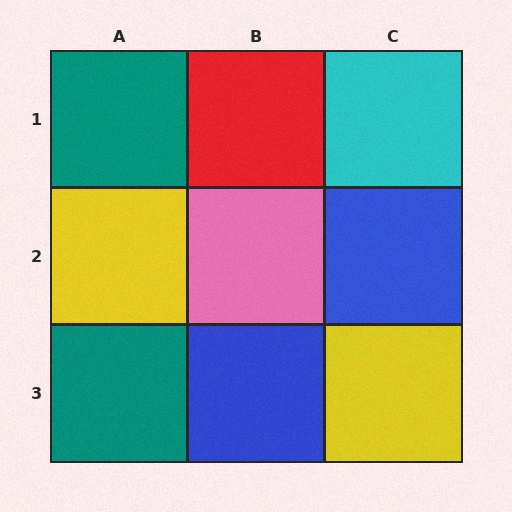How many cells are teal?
2 cells are teal.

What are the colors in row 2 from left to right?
Yellow, pink, blue.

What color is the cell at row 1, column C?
Cyan.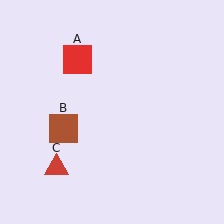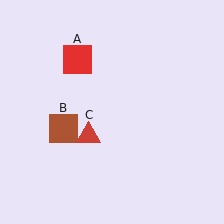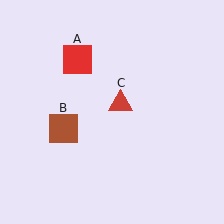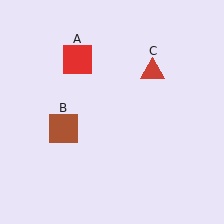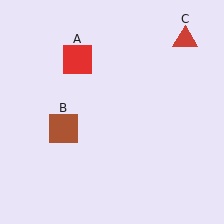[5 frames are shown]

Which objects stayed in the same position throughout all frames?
Red square (object A) and brown square (object B) remained stationary.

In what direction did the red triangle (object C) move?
The red triangle (object C) moved up and to the right.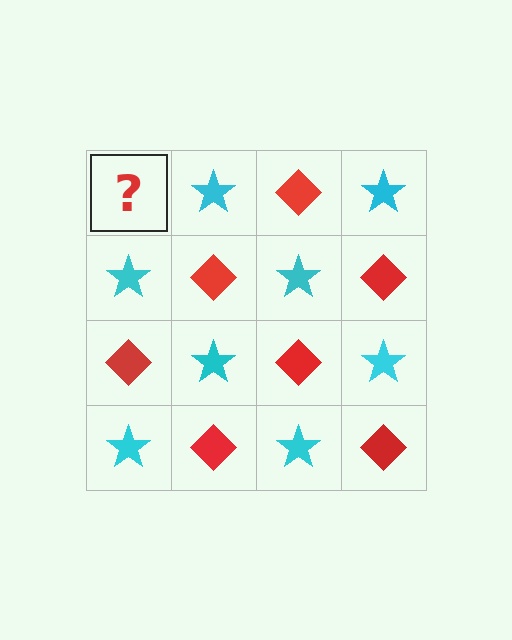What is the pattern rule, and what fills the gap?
The rule is that it alternates red diamond and cyan star in a checkerboard pattern. The gap should be filled with a red diamond.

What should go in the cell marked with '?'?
The missing cell should contain a red diamond.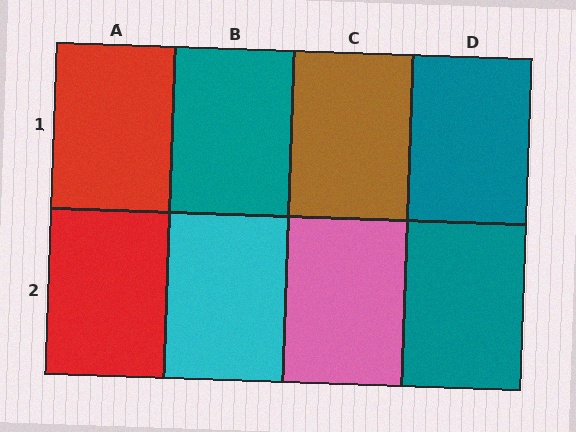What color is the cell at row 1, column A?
Red.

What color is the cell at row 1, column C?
Brown.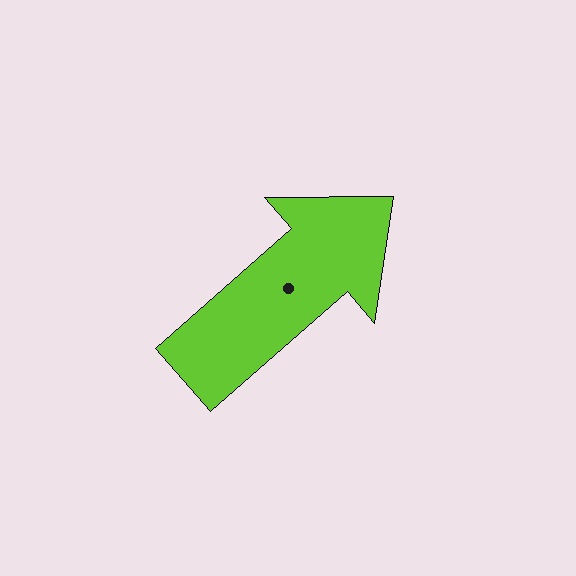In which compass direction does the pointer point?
Northeast.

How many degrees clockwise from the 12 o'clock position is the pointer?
Approximately 49 degrees.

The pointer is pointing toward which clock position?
Roughly 2 o'clock.